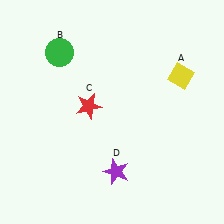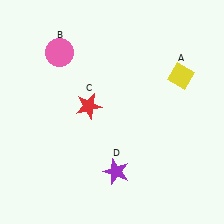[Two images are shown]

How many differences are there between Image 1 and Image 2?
There is 1 difference between the two images.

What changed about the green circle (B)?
In Image 1, B is green. In Image 2, it changed to pink.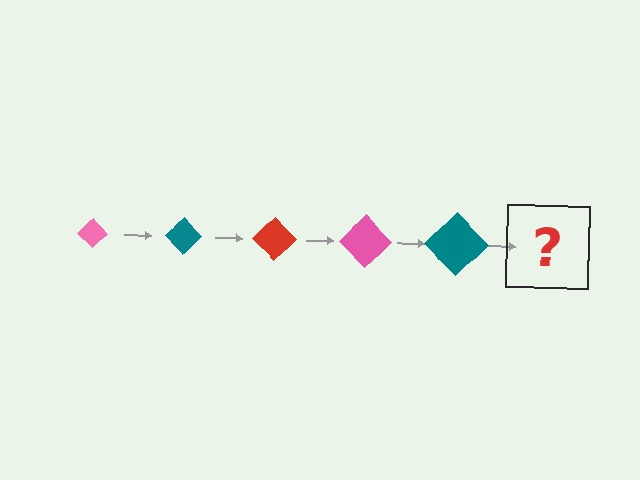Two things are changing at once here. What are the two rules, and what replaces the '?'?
The two rules are that the diamond grows larger each step and the color cycles through pink, teal, and red. The '?' should be a red diamond, larger than the previous one.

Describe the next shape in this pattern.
It should be a red diamond, larger than the previous one.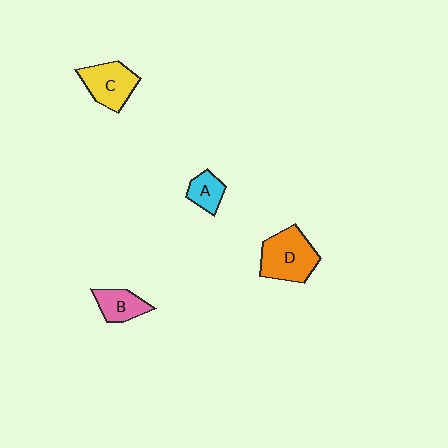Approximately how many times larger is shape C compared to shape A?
Approximately 1.8 times.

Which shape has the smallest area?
Shape A (cyan).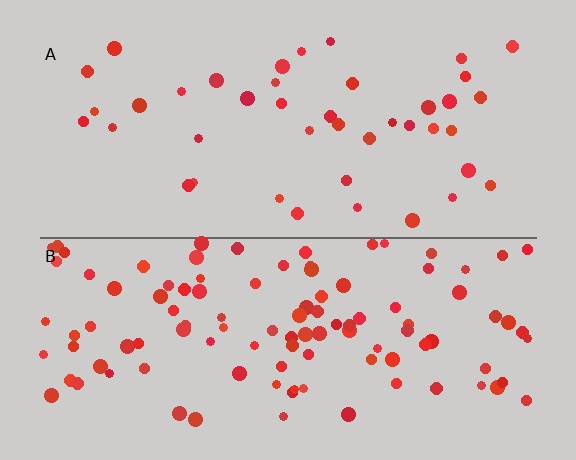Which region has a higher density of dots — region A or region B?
B (the bottom).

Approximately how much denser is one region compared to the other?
Approximately 2.5× — region B over region A.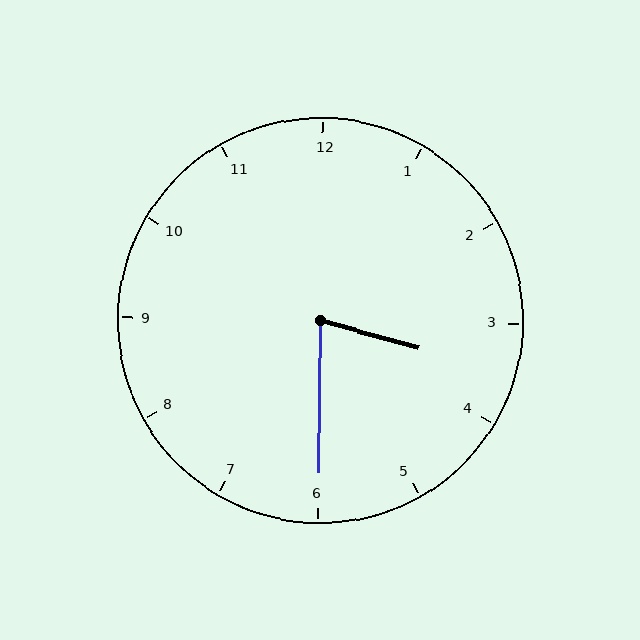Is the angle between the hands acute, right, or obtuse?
It is acute.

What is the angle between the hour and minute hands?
Approximately 75 degrees.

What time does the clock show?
3:30.